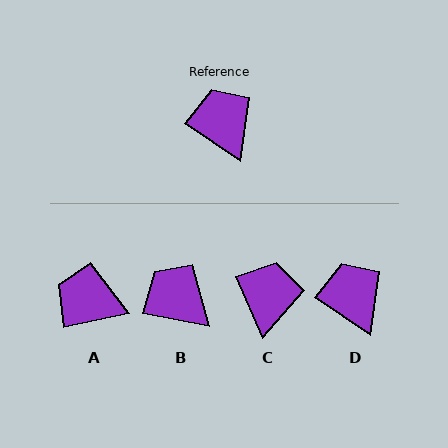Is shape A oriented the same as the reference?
No, it is off by about 46 degrees.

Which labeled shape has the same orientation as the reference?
D.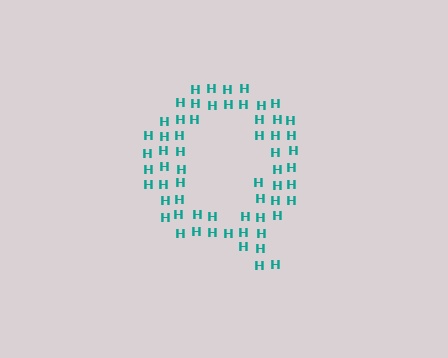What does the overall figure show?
The overall figure shows the letter Q.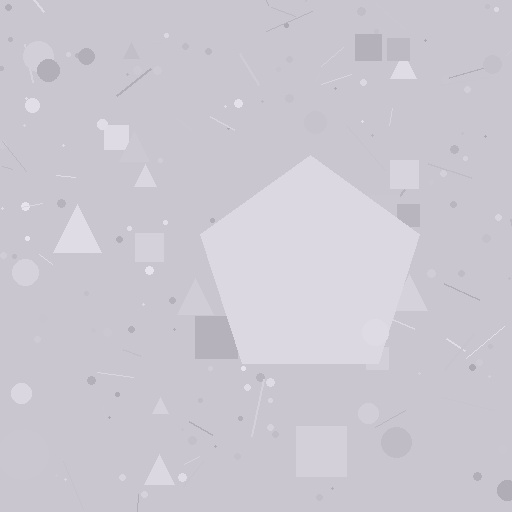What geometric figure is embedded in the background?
A pentagon is embedded in the background.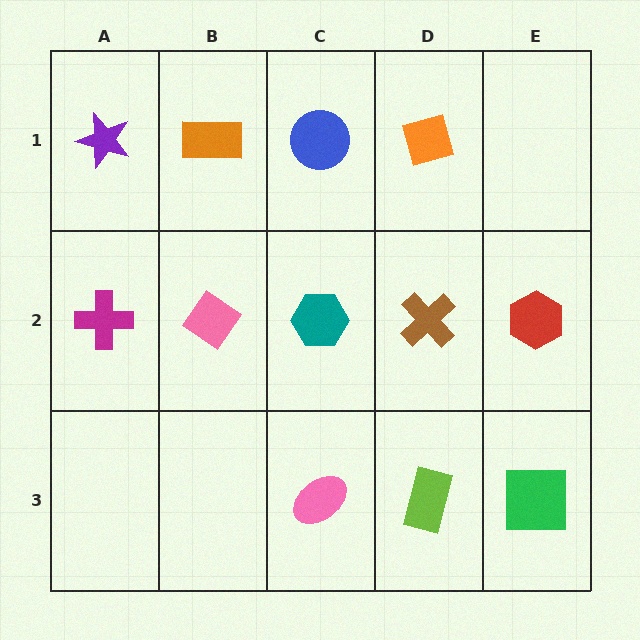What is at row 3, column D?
A lime rectangle.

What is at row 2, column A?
A magenta cross.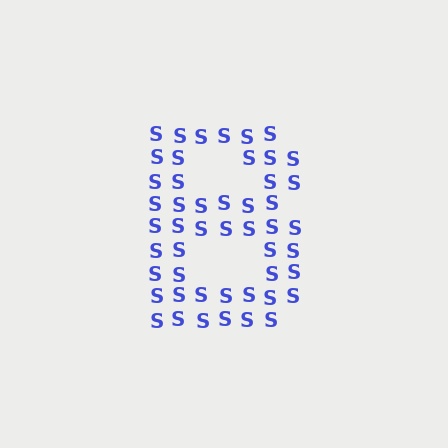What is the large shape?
The large shape is the letter B.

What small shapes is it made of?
It is made of small letter S's.